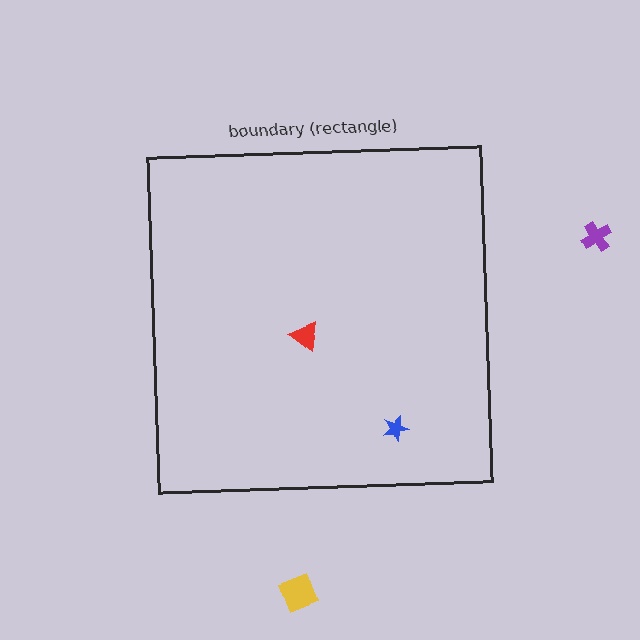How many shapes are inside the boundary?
2 inside, 2 outside.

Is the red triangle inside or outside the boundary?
Inside.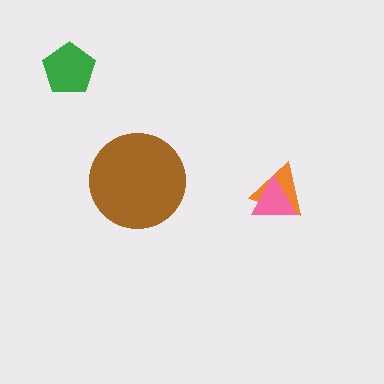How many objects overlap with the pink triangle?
1 object overlaps with the pink triangle.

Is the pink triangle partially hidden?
No, no other shape covers it.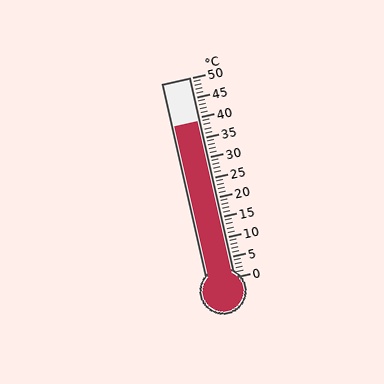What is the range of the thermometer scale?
The thermometer scale ranges from 0°C to 50°C.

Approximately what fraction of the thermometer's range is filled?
The thermometer is filled to approximately 80% of its range.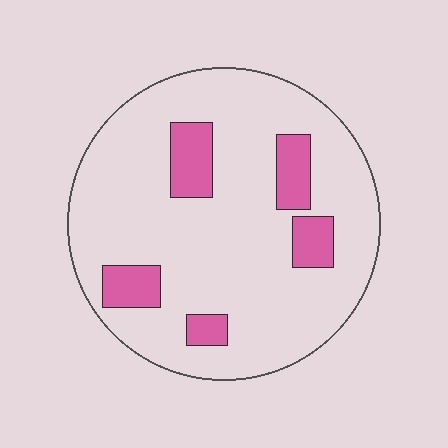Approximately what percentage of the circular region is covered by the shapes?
Approximately 15%.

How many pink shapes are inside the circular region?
5.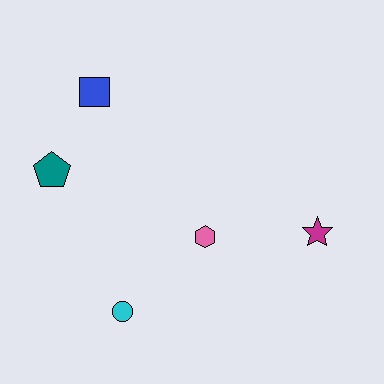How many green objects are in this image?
There are no green objects.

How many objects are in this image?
There are 5 objects.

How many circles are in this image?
There is 1 circle.